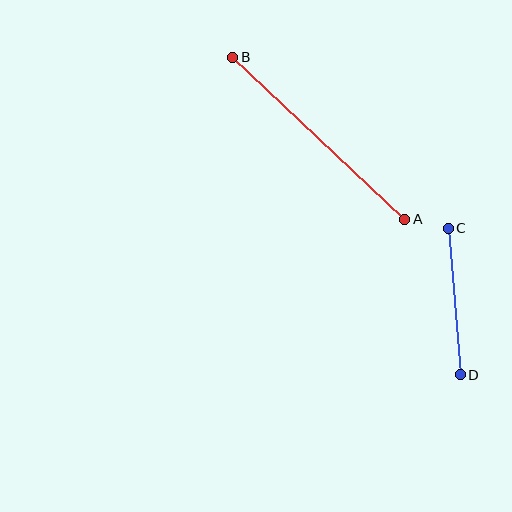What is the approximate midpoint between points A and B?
The midpoint is at approximately (319, 138) pixels.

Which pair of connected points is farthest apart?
Points A and B are farthest apart.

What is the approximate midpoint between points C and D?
The midpoint is at approximately (454, 302) pixels.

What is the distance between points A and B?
The distance is approximately 236 pixels.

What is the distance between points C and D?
The distance is approximately 147 pixels.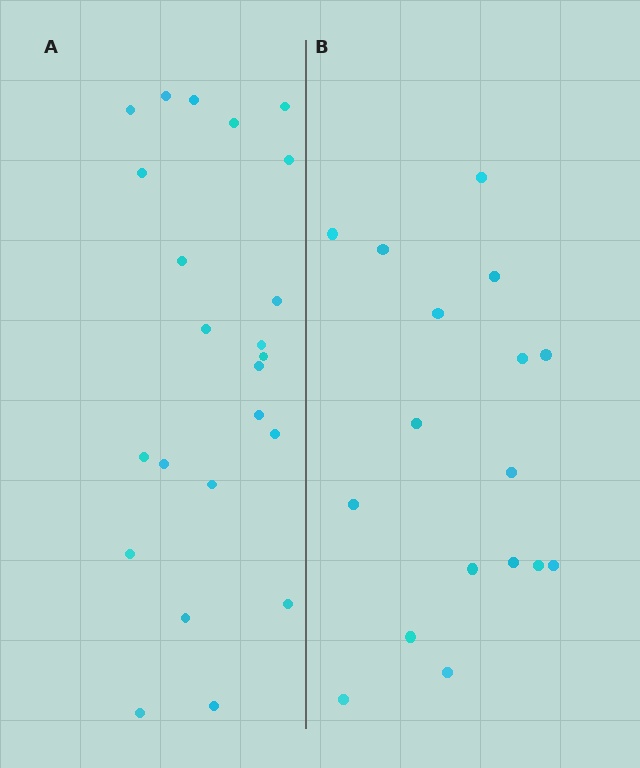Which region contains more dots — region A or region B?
Region A (the left region) has more dots.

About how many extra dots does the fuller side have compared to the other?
Region A has about 6 more dots than region B.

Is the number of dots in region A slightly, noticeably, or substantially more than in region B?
Region A has noticeably more, but not dramatically so. The ratio is roughly 1.4 to 1.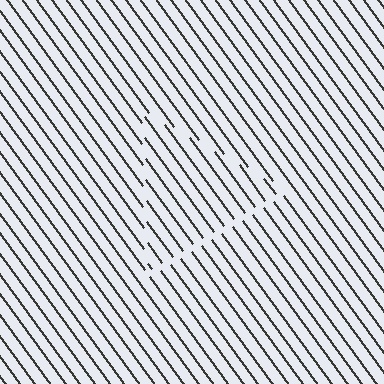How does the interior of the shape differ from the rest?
The interior of the shape contains the same grating, shifted by half a period — the contour is defined by the phase discontinuity where line-ends from the inner and outer gratings abut.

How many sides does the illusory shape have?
3 sides — the line-ends trace a triangle.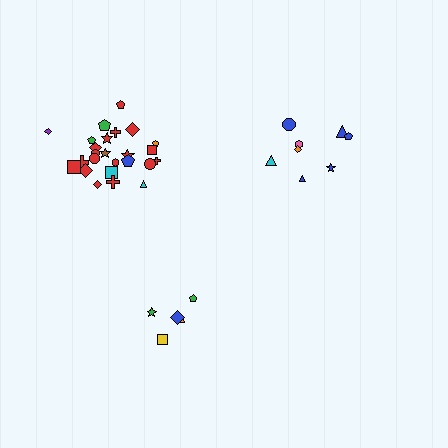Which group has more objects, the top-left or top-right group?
The top-left group.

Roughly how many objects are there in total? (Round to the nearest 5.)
Roughly 40 objects in total.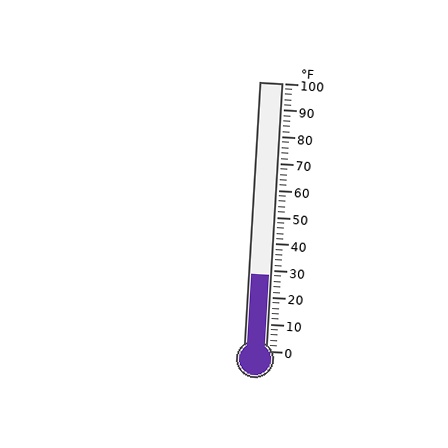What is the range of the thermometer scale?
The thermometer scale ranges from 0°F to 100°F.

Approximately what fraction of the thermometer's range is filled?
The thermometer is filled to approximately 30% of its range.